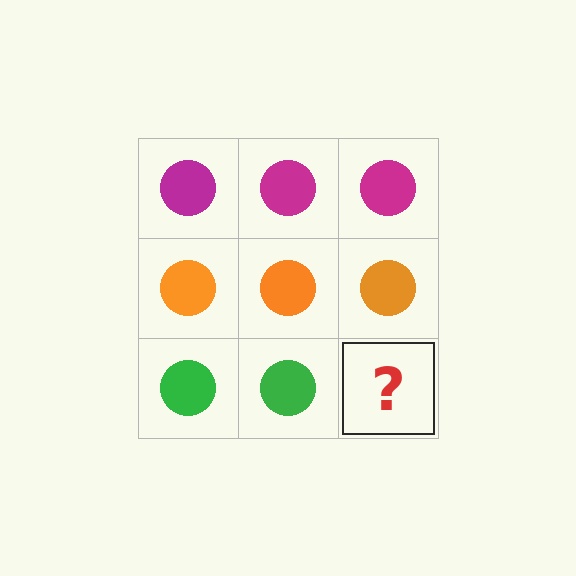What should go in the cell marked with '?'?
The missing cell should contain a green circle.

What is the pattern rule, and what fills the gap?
The rule is that each row has a consistent color. The gap should be filled with a green circle.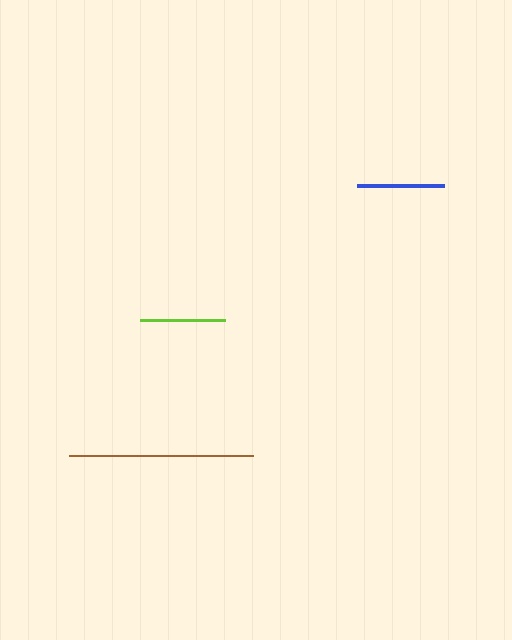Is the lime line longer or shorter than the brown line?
The brown line is longer than the lime line.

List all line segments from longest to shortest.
From longest to shortest: brown, blue, lime.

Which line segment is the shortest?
The lime line is the shortest at approximately 84 pixels.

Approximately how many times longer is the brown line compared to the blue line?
The brown line is approximately 2.1 times the length of the blue line.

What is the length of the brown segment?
The brown segment is approximately 184 pixels long.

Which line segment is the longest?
The brown line is the longest at approximately 184 pixels.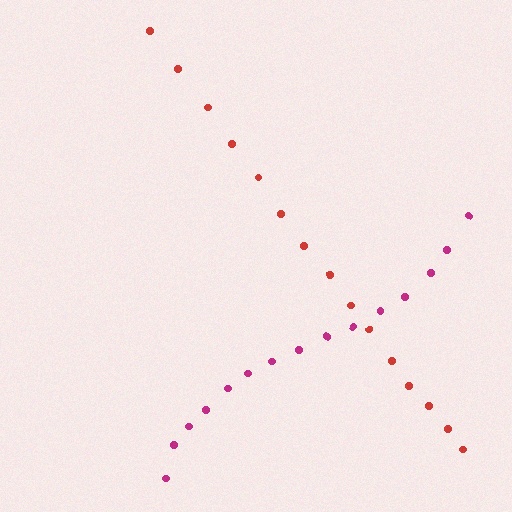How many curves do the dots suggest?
There are 2 distinct paths.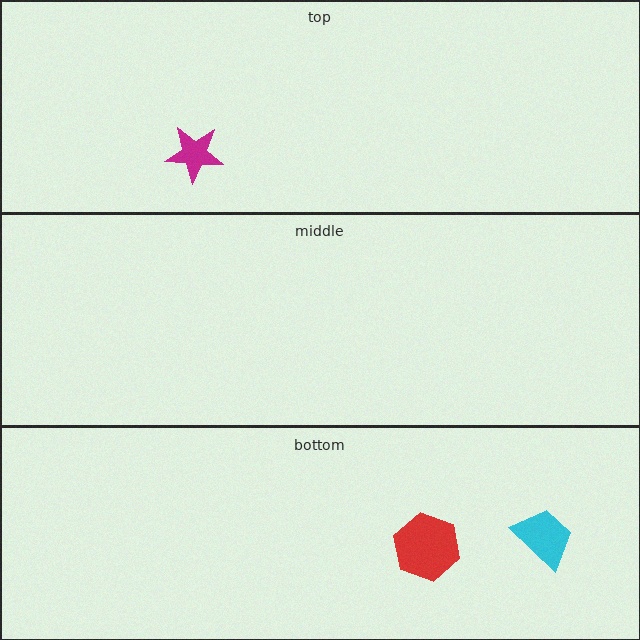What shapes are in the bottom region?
The cyan trapezoid, the red hexagon.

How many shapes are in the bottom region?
2.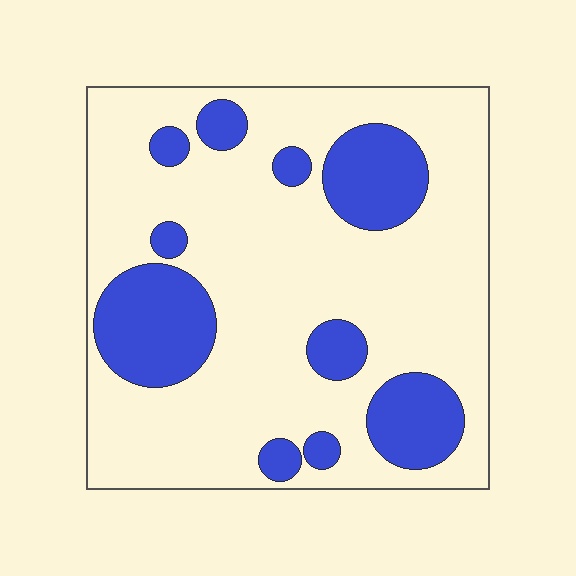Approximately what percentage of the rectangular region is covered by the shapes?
Approximately 25%.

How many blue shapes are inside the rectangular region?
10.